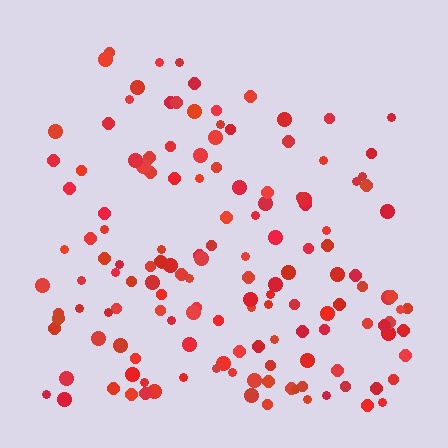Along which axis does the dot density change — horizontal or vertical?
Vertical.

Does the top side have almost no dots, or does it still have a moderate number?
Still a moderate number, just noticeably fewer than the bottom.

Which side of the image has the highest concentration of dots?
The bottom.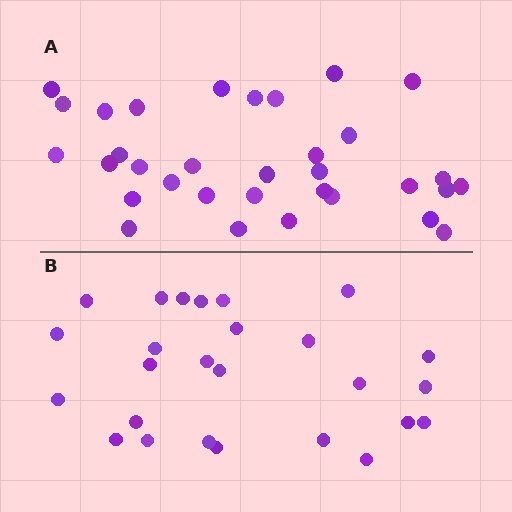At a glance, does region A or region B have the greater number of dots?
Region A (the top region) has more dots.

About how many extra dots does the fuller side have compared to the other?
Region A has roughly 8 or so more dots than region B.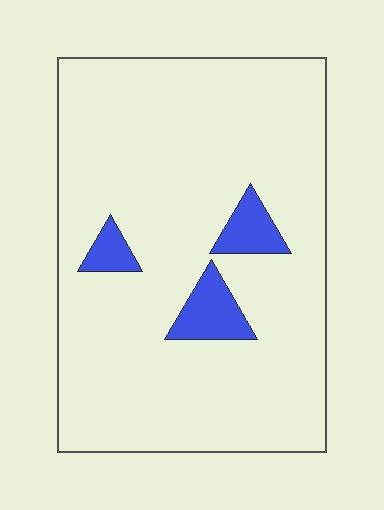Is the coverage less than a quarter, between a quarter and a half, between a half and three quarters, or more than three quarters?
Less than a quarter.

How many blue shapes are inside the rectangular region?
3.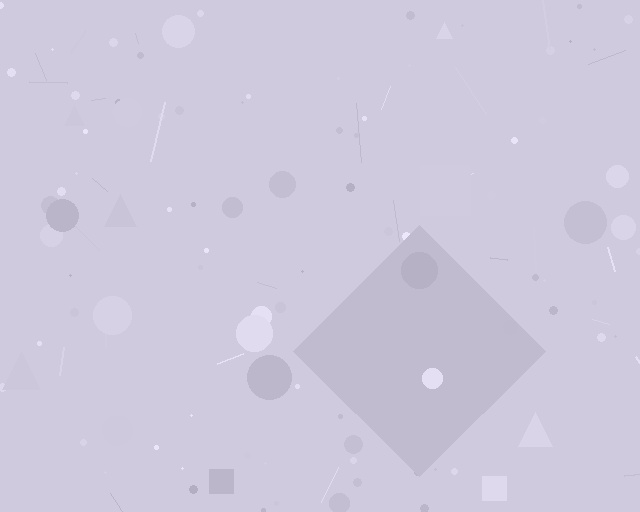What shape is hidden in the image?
A diamond is hidden in the image.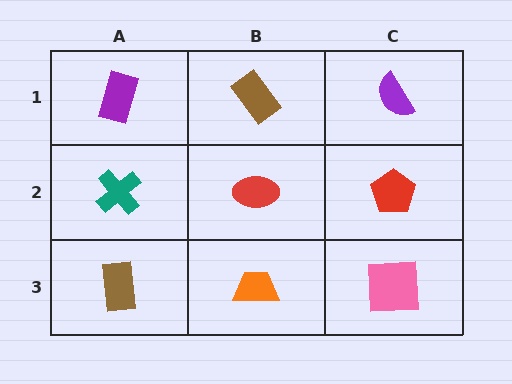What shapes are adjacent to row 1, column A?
A teal cross (row 2, column A), a brown rectangle (row 1, column B).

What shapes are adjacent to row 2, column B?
A brown rectangle (row 1, column B), an orange trapezoid (row 3, column B), a teal cross (row 2, column A), a red pentagon (row 2, column C).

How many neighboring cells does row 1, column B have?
3.